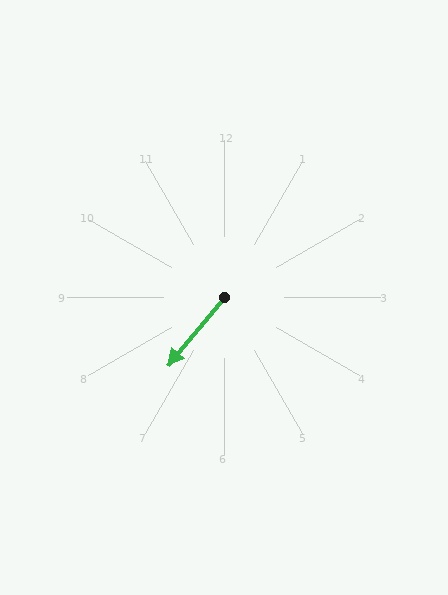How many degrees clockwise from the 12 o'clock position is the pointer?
Approximately 220 degrees.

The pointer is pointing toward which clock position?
Roughly 7 o'clock.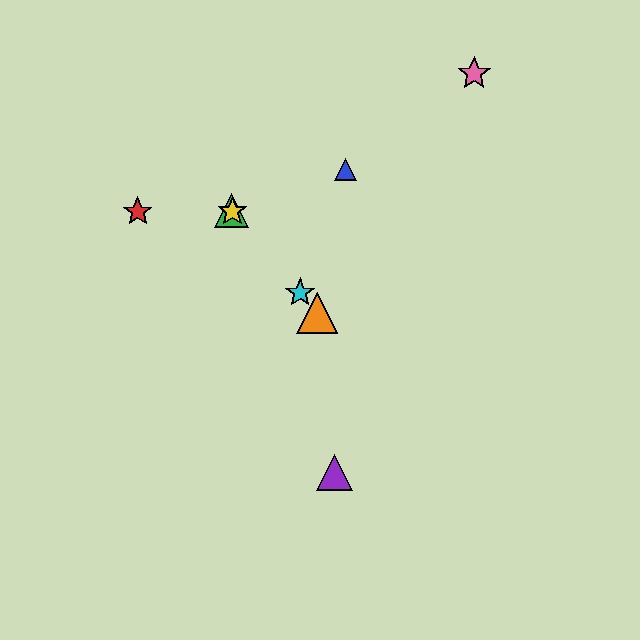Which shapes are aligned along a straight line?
The green triangle, the yellow star, the orange triangle, the cyan star are aligned along a straight line.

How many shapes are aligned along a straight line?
4 shapes (the green triangle, the yellow star, the orange triangle, the cyan star) are aligned along a straight line.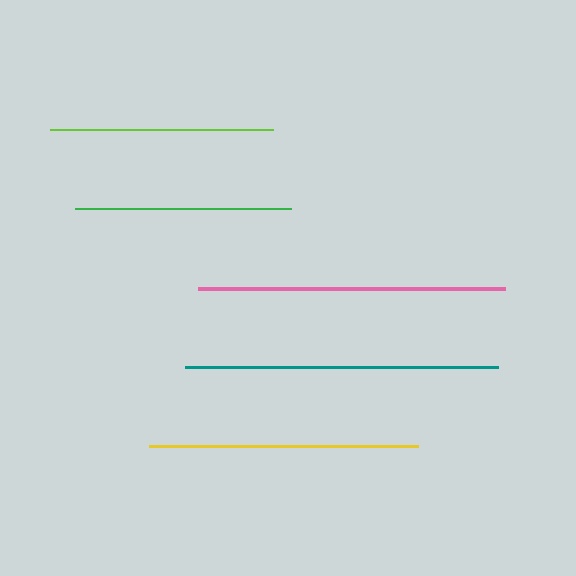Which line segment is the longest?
The teal line is the longest at approximately 313 pixels.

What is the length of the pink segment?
The pink segment is approximately 306 pixels long.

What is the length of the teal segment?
The teal segment is approximately 313 pixels long.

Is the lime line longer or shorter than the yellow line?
The yellow line is longer than the lime line.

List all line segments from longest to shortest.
From longest to shortest: teal, pink, yellow, lime, green.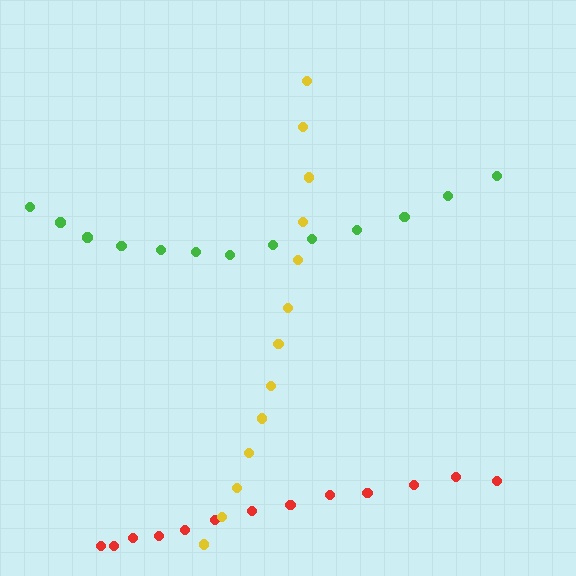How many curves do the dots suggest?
There are 3 distinct paths.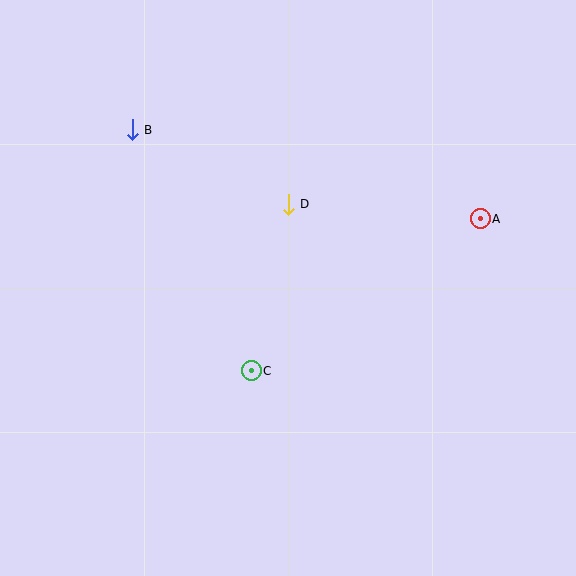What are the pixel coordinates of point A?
Point A is at (480, 219).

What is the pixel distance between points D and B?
The distance between D and B is 173 pixels.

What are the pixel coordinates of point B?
Point B is at (132, 130).